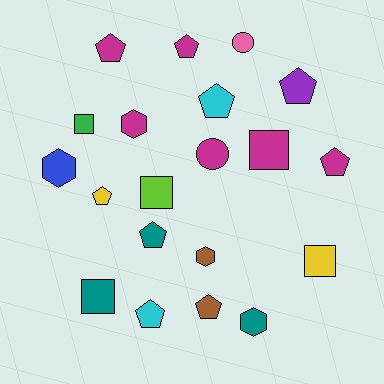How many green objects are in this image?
There is 1 green object.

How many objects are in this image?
There are 20 objects.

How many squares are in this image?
There are 5 squares.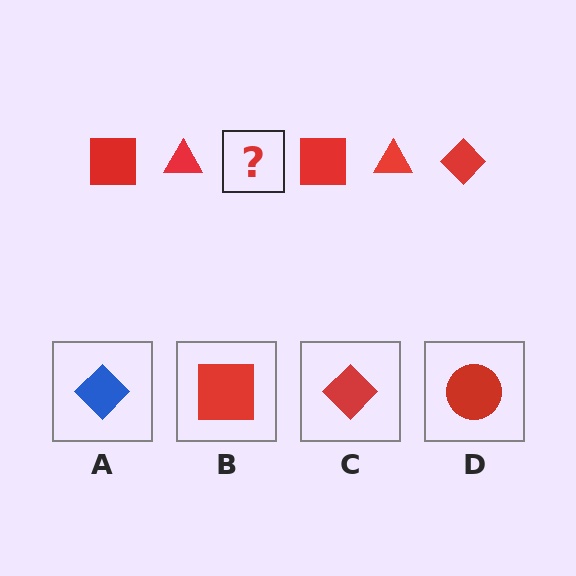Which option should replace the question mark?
Option C.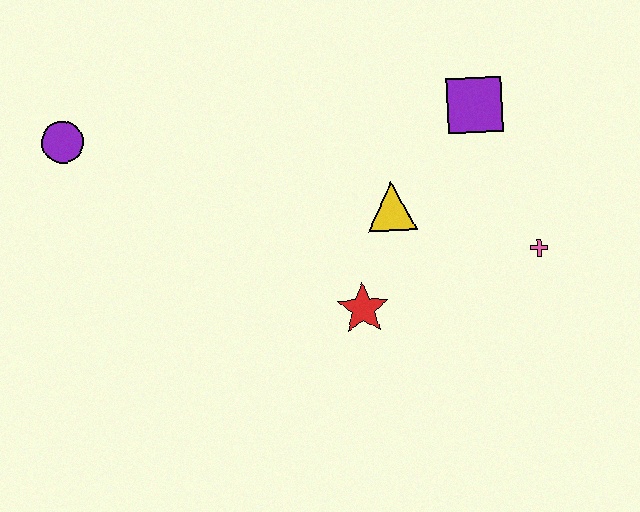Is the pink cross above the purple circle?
No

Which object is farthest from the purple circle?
The pink cross is farthest from the purple circle.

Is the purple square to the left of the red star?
No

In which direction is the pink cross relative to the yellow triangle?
The pink cross is to the right of the yellow triangle.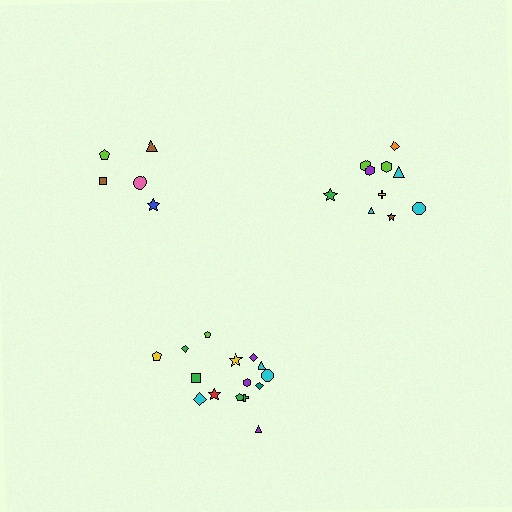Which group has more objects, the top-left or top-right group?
The top-right group.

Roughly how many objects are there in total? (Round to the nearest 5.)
Roughly 30 objects in total.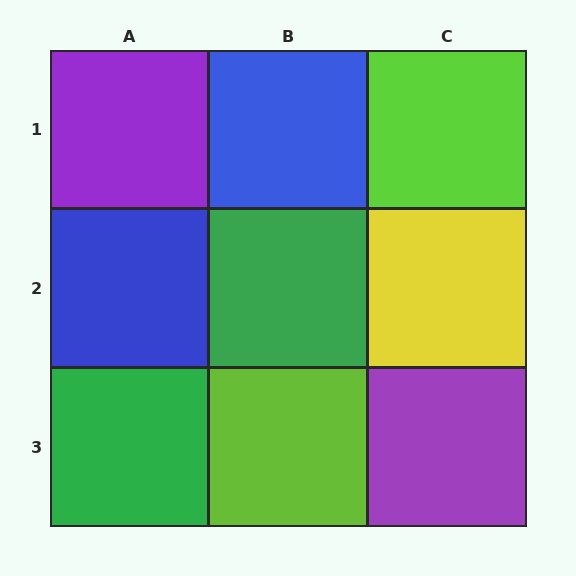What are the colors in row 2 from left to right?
Blue, green, yellow.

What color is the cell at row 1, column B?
Blue.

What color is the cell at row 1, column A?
Purple.